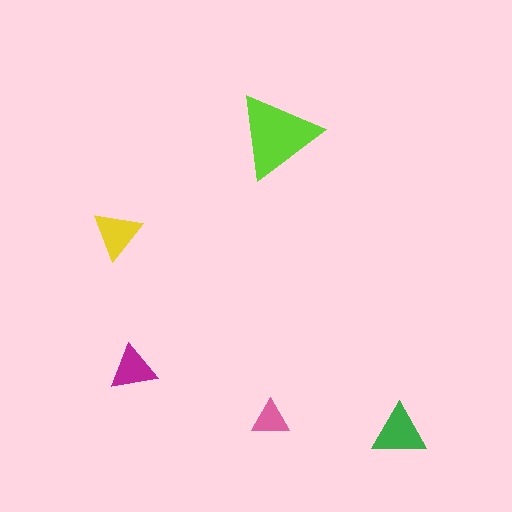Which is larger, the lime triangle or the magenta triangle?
The lime one.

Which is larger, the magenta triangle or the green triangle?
The green one.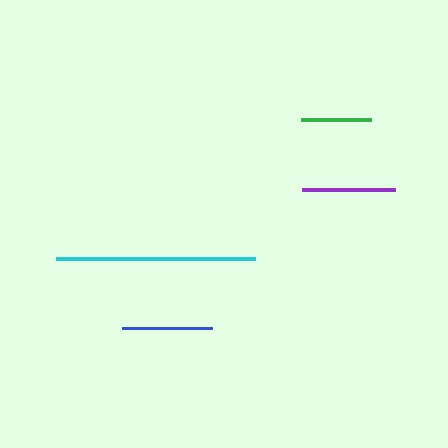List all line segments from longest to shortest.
From longest to shortest: cyan, purple, blue, green.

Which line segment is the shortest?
The green line is the shortest at approximately 71 pixels.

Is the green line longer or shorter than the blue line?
The blue line is longer than the green line.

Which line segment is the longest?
The cyan line is the longest at approximately 199 pixels.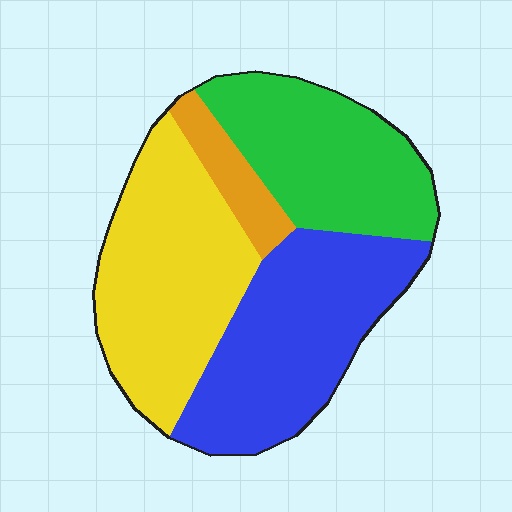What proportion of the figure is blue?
Blue covers 33% of the figure.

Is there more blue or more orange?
Blue.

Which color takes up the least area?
Orange, at roughly 5%.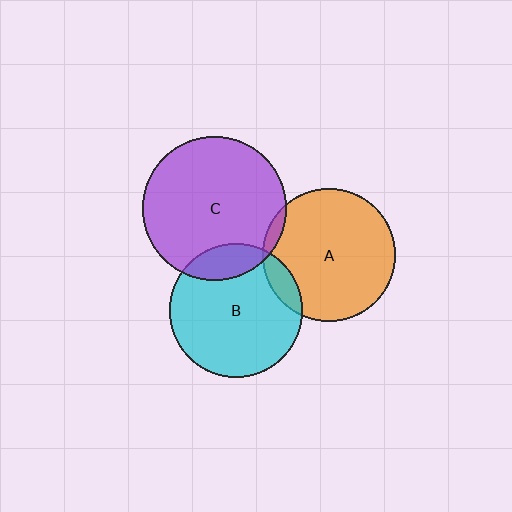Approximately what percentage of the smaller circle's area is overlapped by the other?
Approximately 15%.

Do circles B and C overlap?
Yes.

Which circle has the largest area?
Circle C (purple).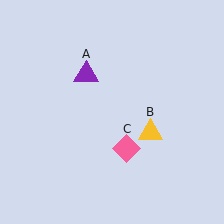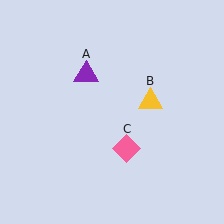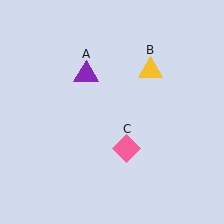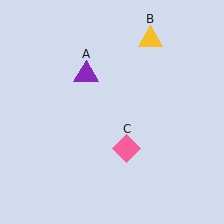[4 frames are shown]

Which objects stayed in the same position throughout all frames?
Purple triangle (object A) and pink diamond (object C) remained stationary.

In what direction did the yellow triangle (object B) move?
The yellow triangle (object B) moved up.